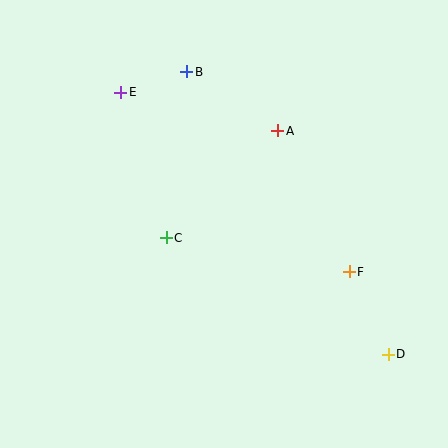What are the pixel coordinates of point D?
Point D is at (388, 354).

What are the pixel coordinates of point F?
Point F is at (349, 272).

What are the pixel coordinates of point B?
Point B is at (187, 72).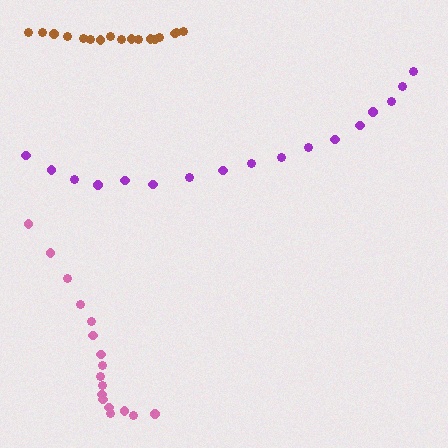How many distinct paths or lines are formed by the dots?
There are 3 distinct paths.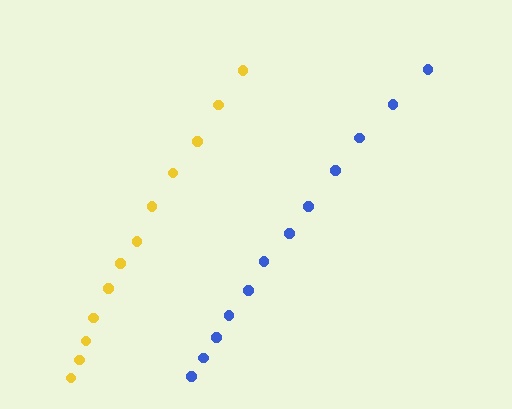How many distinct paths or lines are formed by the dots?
There are 2 distinct paths.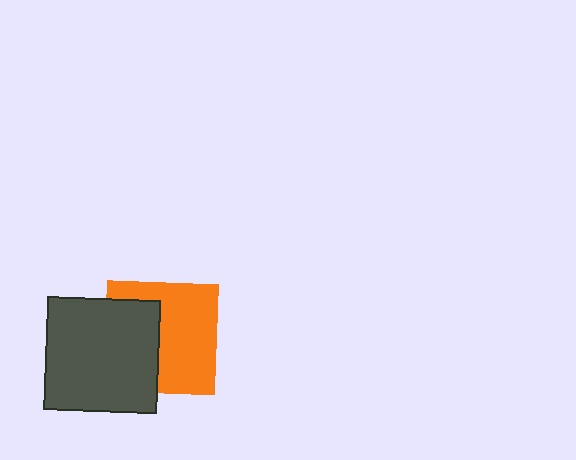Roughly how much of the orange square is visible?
About half of it is visible (roughly 60%).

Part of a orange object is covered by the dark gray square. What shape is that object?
It is a square.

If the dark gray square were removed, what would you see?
You would see the complete orange square.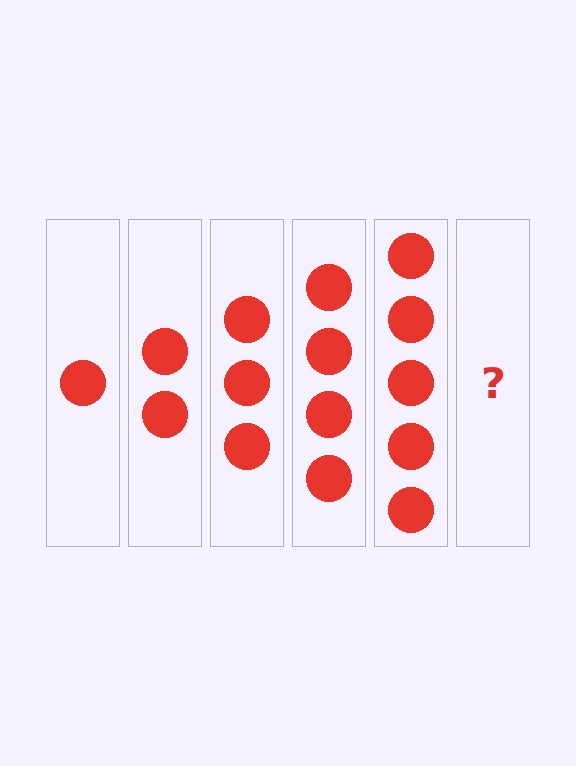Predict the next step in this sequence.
The next step is 6 circles.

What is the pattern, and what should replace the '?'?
The pattern is that each step adds one more circle. The '?' should be 6 circles.